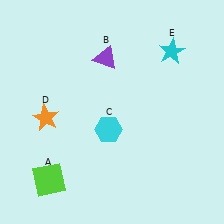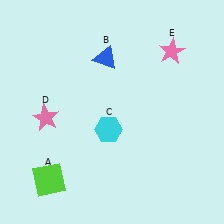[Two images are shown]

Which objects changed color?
B changed from purple to blue. D changed from orange to pink. E changed from cyan to pink.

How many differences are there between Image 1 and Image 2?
There are 3 differences between the two images.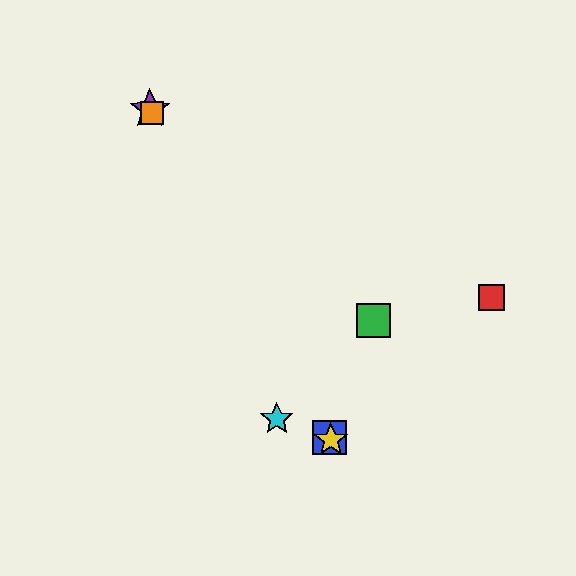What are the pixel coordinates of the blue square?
The blue square is at (329, 437).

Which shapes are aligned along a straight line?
The blue square, the yellow star, the purple star, the orange square are aligned along a straight line.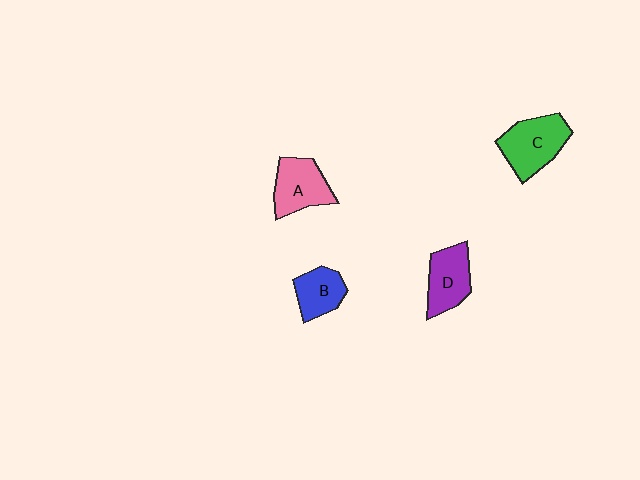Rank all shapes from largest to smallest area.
From largest to smallest: C (green), A (pink), D (purple), B (blue).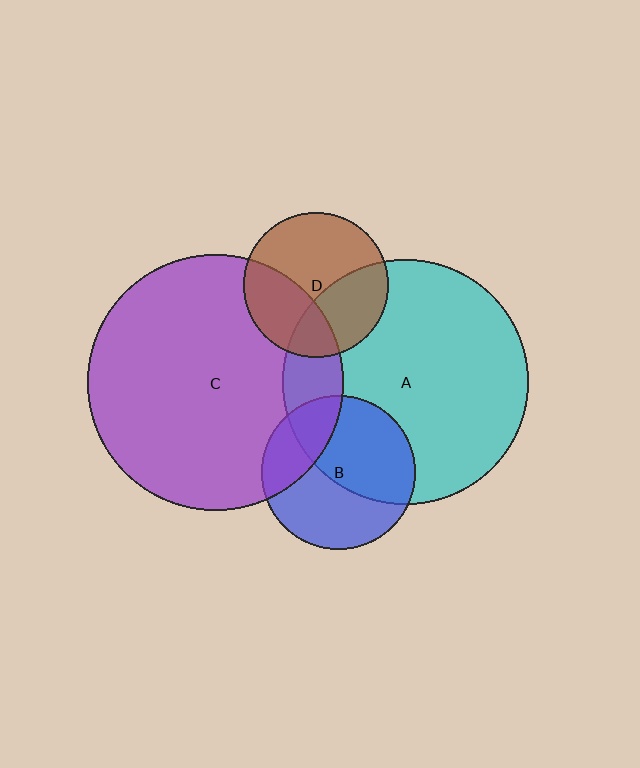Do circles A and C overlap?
Yes.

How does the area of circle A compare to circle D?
Approximately 2.9 times.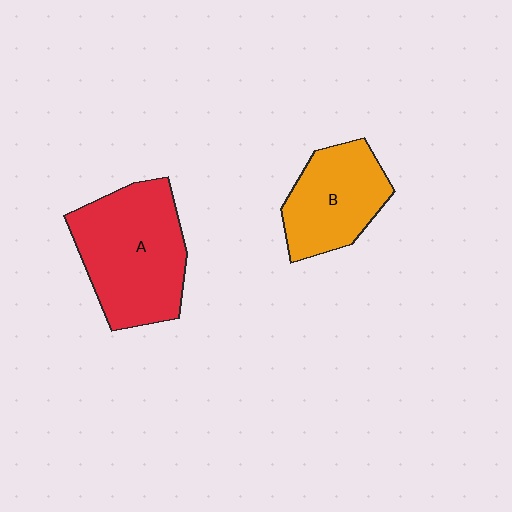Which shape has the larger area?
Shape A (red).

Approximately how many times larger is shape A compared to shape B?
Approximately 1.5 times.